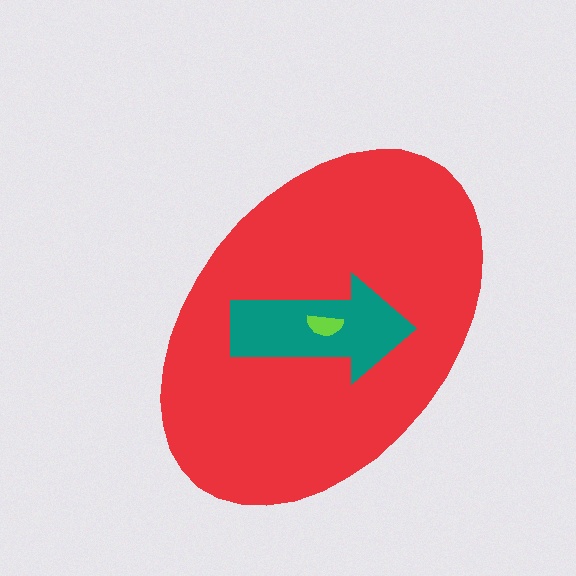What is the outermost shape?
The red ellipse.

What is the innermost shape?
The lime semicircle.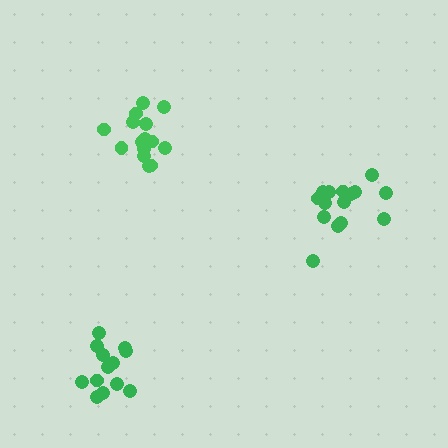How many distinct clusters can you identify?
There are 3 distinct clusters.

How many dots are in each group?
Group 1: 15 dots, Group 2: 16 dots, Group 3: 13 dots (44 total).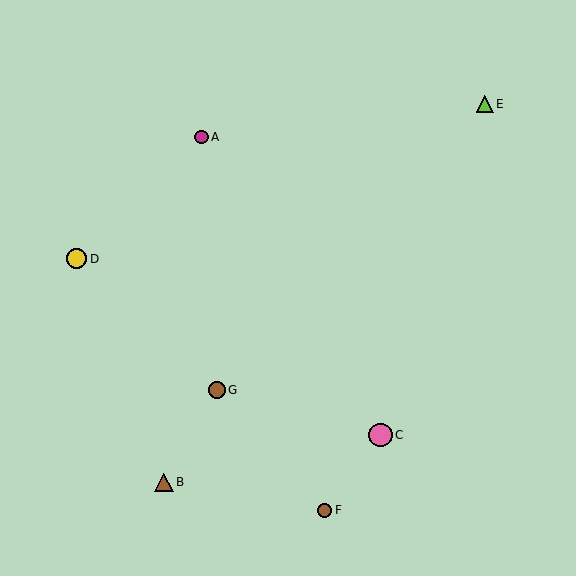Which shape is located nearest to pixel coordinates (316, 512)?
The brown circle (labeled F) at (325, 510) is nearest to that location.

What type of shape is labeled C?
Shape C is a pink circle.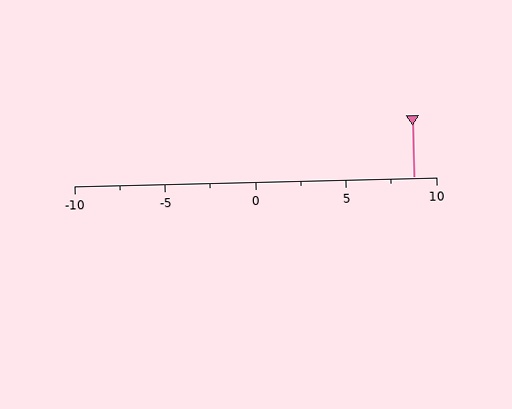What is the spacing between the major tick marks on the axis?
The major ticks are spaced 5 apart.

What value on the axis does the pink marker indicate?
The marker indicates approximately 8.8.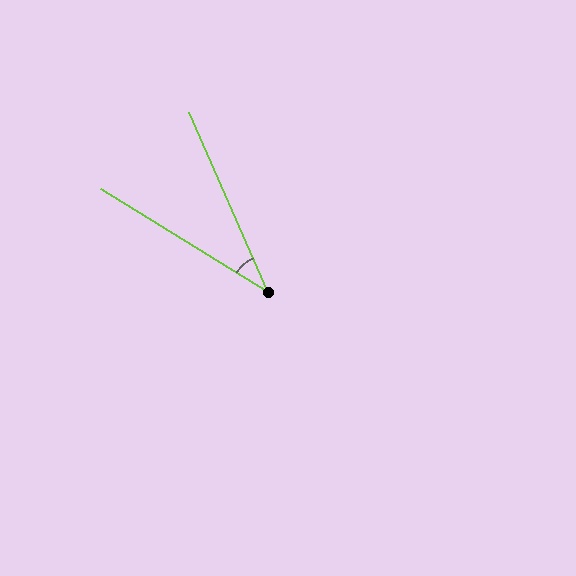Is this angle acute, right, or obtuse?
It is acute.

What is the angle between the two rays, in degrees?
Approximately 35 degrees.